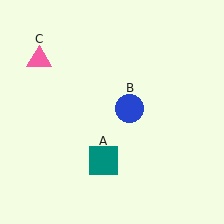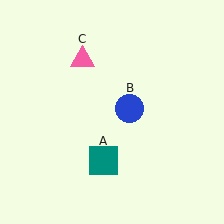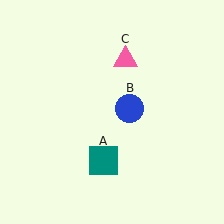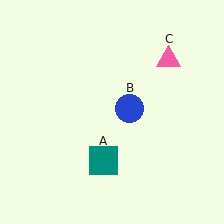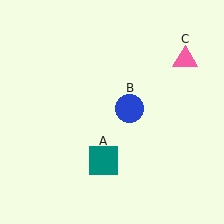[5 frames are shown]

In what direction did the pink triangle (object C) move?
The pink triangle (object C) moved right.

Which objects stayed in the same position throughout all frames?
Teal square (object A) and blue circle (object B) remained stationary.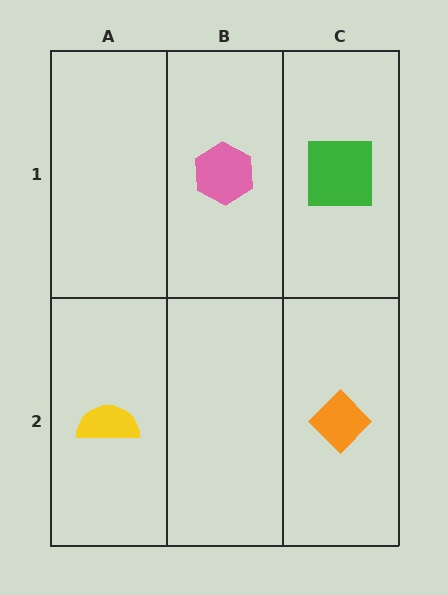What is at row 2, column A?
A yellow semicircle.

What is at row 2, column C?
An orange diamond.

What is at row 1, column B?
A pink hexagon.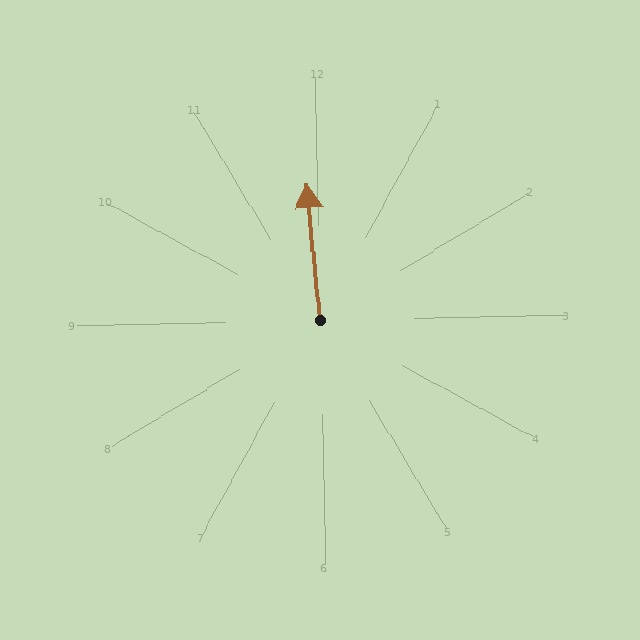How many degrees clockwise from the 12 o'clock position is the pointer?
Approximately 356 degrees.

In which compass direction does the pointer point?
North.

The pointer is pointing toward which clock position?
Roughly 12 o'clock.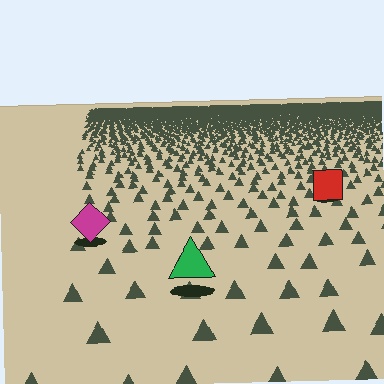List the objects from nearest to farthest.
From nearest to farthest: the green triangle, the magenta diamond, the red square.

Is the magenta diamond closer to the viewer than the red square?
Yes. The magenta diamond is closer — you can tell from the texture gradient: the ground texture is coarser near it.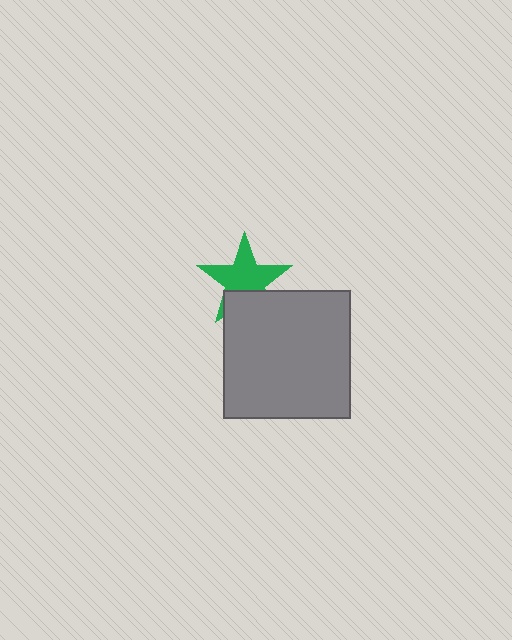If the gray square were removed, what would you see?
You would see the complete green star.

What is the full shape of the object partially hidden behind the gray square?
The partially hidden object is a green star.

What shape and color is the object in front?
The object in front is a gray square.